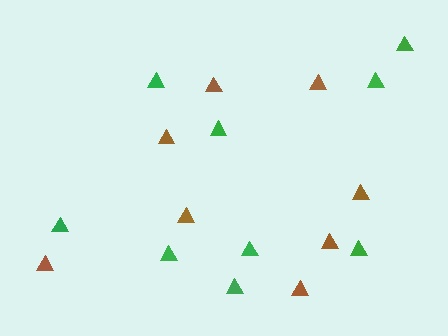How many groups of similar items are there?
There are 2 groups: one group of green triangles (9) and one group of brown triangles (8).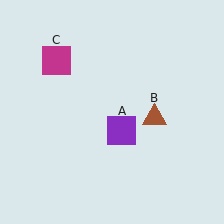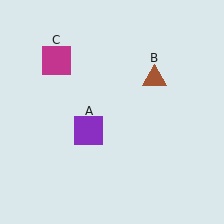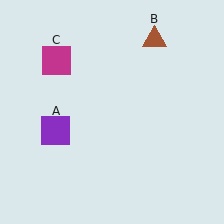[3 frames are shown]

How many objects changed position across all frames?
2 objects changed position: purple square (object A), brown triangle (object B).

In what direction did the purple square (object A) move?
The purple square (object A) moved left.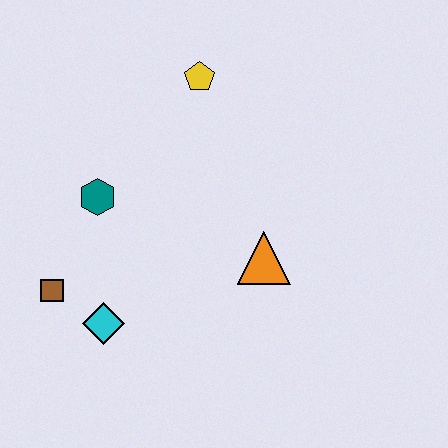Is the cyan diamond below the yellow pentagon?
Yes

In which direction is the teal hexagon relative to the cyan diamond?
The teal hexagon is above the cyan diamond.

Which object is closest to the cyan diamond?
The brown square is closest to the cyan diamond.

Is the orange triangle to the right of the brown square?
Yes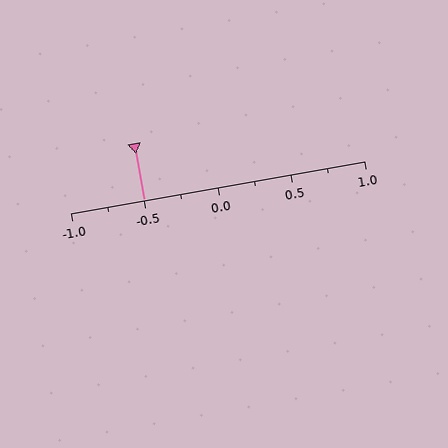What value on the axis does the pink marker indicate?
The marker indicates approximately -0.5.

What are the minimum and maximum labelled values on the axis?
The axis runs from -1.0 to 1.0.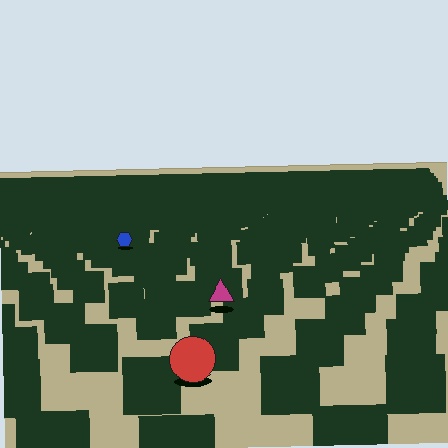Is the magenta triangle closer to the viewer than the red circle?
No. The red circle is closer — you can tell from the texture gradient: the ground texture is coarser near it.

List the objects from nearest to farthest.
From nearest to farthest: the red circle, the magenta triangle, the blue hexagon.